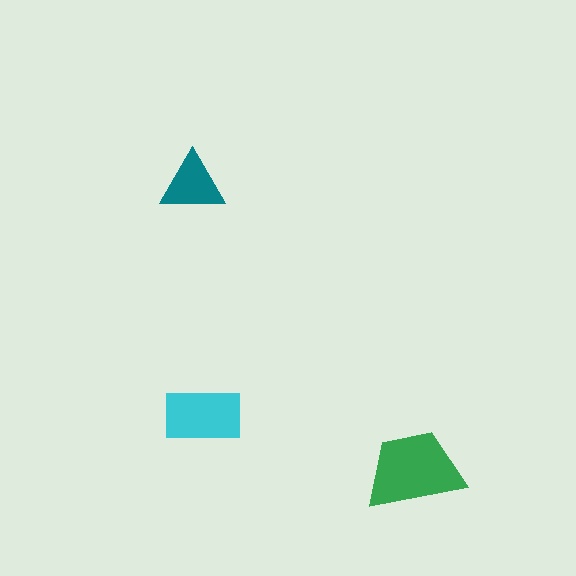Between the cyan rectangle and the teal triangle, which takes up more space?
The cyan rectangle.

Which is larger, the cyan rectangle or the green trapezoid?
The green trapezoid.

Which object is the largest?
The green trapezoid.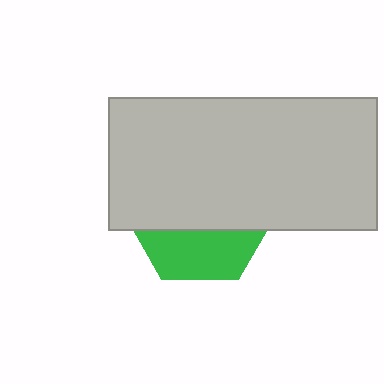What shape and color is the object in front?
The object in front is a light gray rectangle.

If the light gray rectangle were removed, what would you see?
You would see the complete green hexagon.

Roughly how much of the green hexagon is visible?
A small part of it is visible (roughly 33%).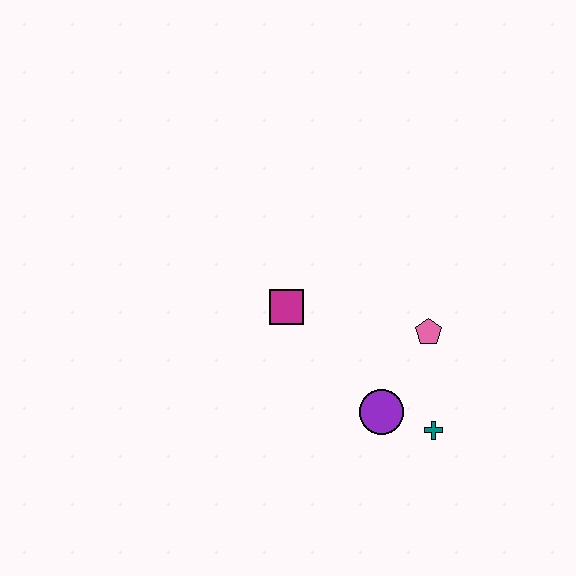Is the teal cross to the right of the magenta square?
Yes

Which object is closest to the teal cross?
The purple circle is closest to the teal cross.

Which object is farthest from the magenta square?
The teal cross is farthest from the magenta square.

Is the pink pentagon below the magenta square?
Yes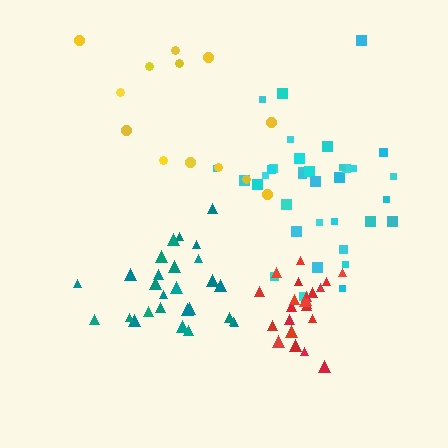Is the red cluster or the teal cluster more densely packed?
Red.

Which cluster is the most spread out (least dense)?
Yellow.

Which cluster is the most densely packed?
Red.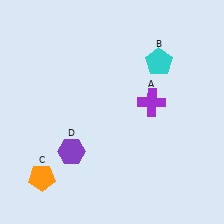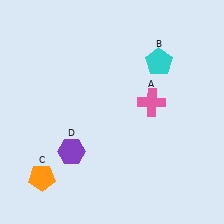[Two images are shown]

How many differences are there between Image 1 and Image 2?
There is 1 difference between the two images.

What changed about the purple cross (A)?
In Image 1, A is purple. In Image 2, it changed to pink.